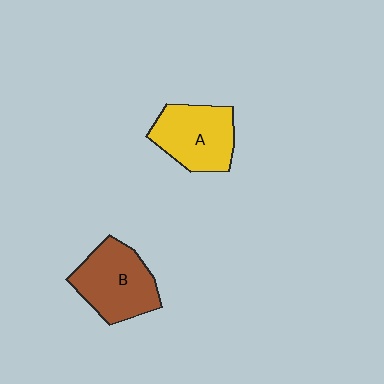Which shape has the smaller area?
Shape A (yellow).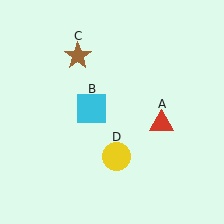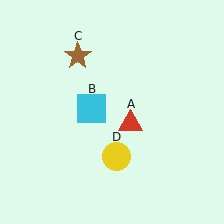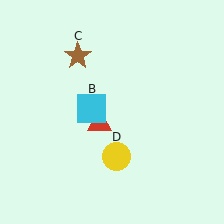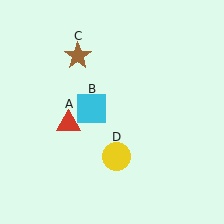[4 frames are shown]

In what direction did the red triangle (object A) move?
The red triangle (object A) moved left.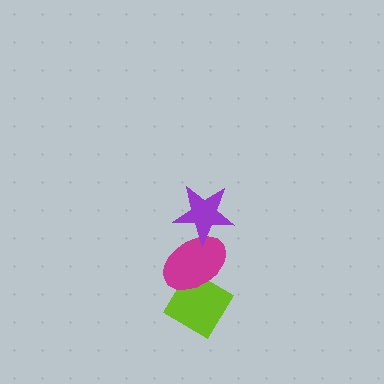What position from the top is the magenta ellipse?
The magenta ellipse is 2nd from the top.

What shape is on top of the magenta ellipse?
The purple star is on top of the magenta ellipse.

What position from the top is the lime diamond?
The lime diamond is 3rd from the top.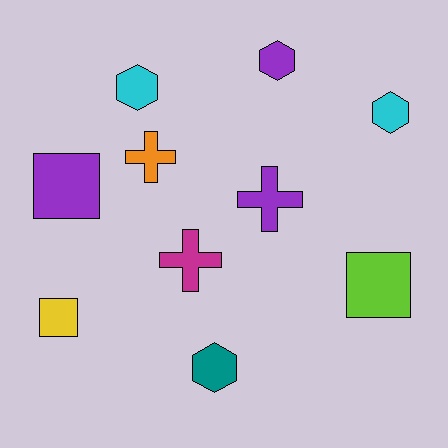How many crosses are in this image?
There are 3 crosses.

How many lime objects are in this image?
There is 1 lime object.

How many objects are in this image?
There are 10 objects.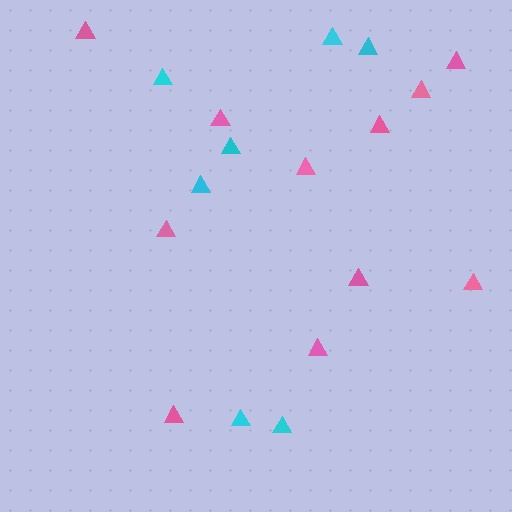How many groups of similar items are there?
There are 2 groups: one group of pink triangles (11) and one group of cyan triangles (7).